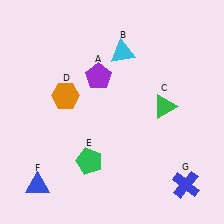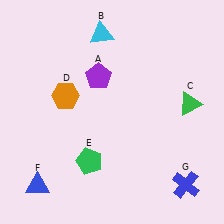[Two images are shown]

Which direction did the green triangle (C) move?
The green triangle (C) moved right.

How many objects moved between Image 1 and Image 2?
2 objects moved between the two images.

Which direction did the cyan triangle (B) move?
The cyan triangle (B) moved left.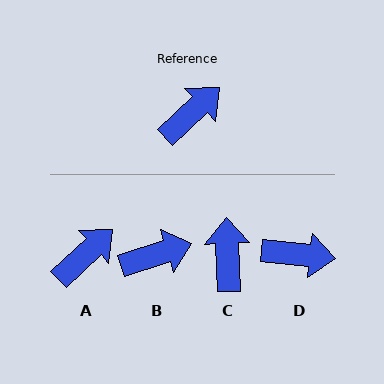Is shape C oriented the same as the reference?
No, it is off by about 49 degrees.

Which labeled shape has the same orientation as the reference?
A.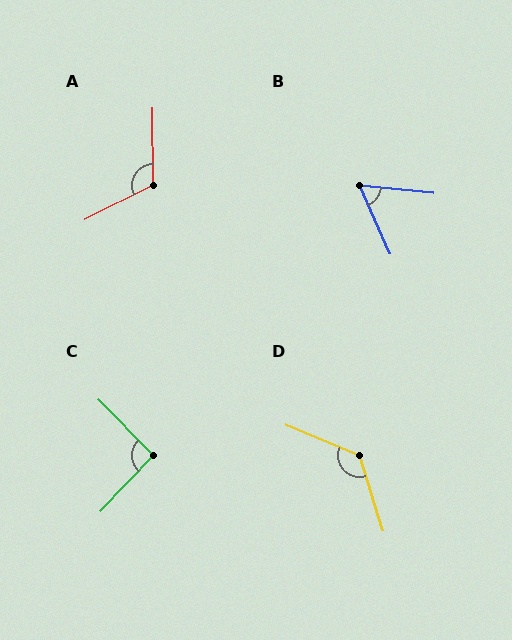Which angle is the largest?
D, at approximately 130 degrees.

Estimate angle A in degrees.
Approximately 117 degrees.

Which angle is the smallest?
B, at approximately 60 degrees.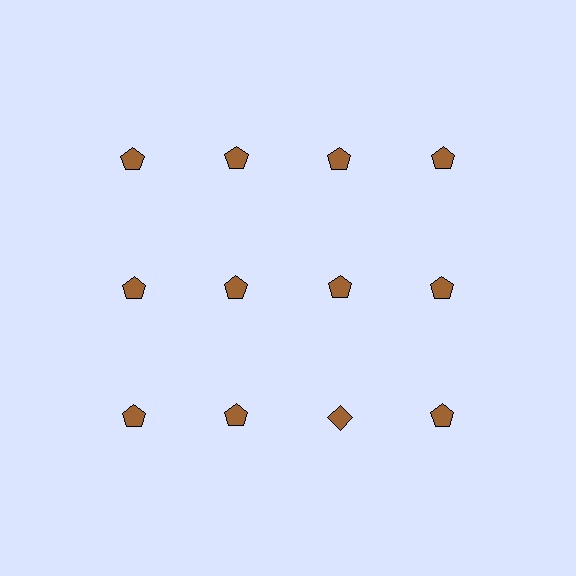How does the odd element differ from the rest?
It has a different shape: diamond instead of pentagon.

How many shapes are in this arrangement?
There are 12 shapes arranged in a grid pattern.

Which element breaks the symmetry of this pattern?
The brown diamond in the third row, center column breaks the symmetry. All other shapes are brown pentagons.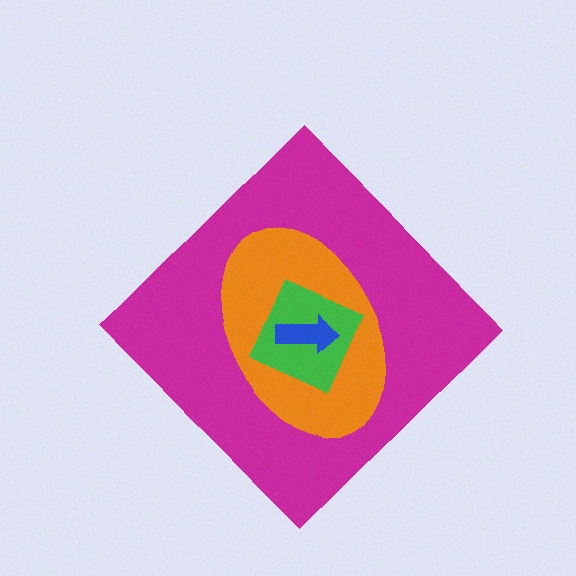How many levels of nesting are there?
4.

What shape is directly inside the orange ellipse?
The green square.